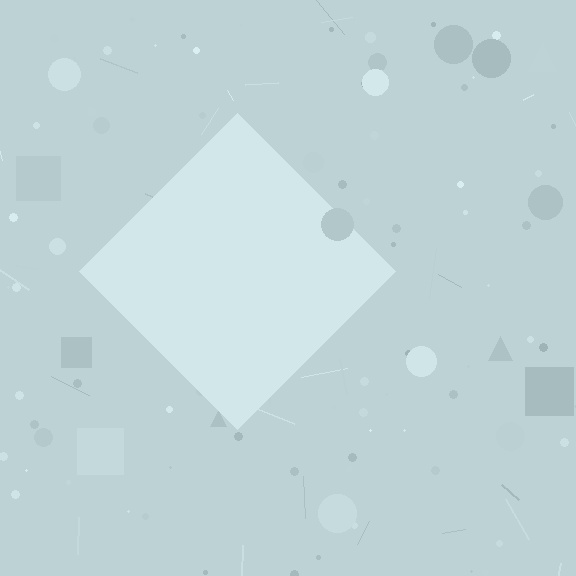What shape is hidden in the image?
A diamond is hidden in the image.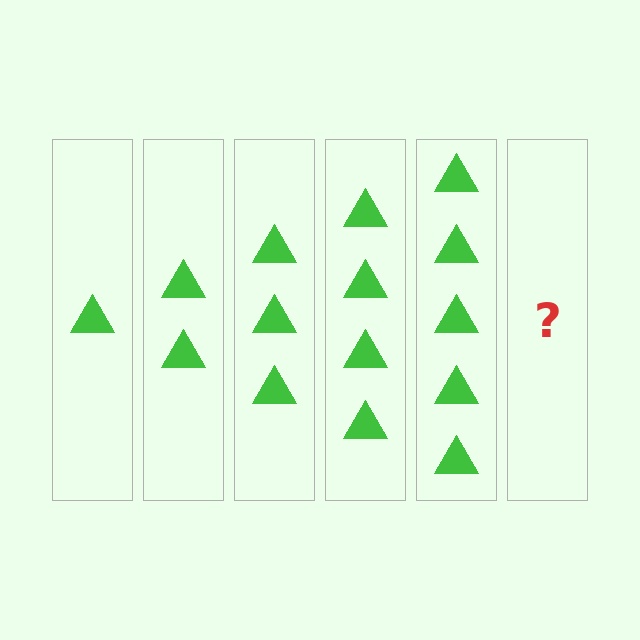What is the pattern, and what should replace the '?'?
The pattern is that each step adds one more triangle. The '?' should be 6 triangles.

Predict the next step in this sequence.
The next step is 6 triangles.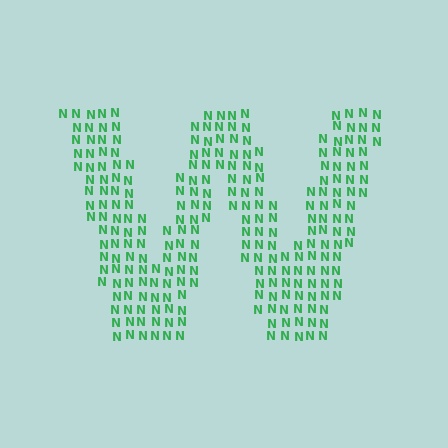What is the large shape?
The large shape is the letter W.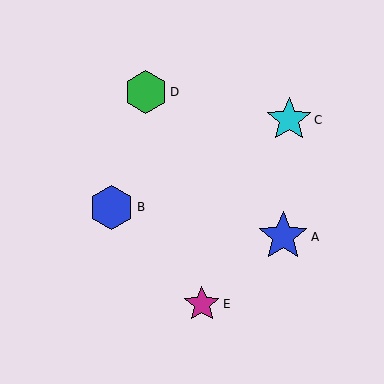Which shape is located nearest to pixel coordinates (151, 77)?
The green hexagon (labeled D) at (146, 92) is nearest to that location.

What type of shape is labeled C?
Shape C is a cyan star.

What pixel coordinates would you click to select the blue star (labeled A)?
Click at (283, 237) to select the blue star A.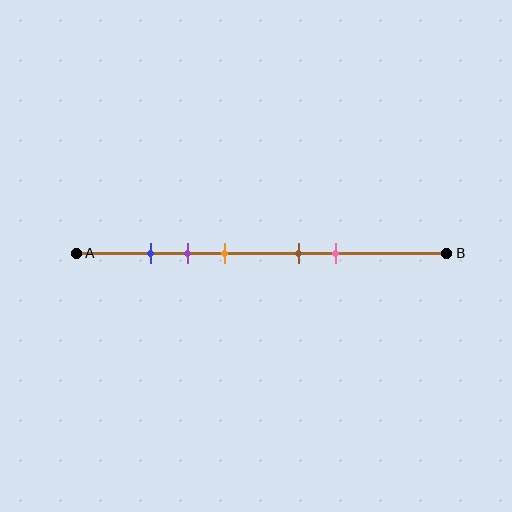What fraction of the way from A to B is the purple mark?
The purple mark is approximately 30% (0.3) of the way from A to B.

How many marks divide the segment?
There are 5 marks dividing the segment.